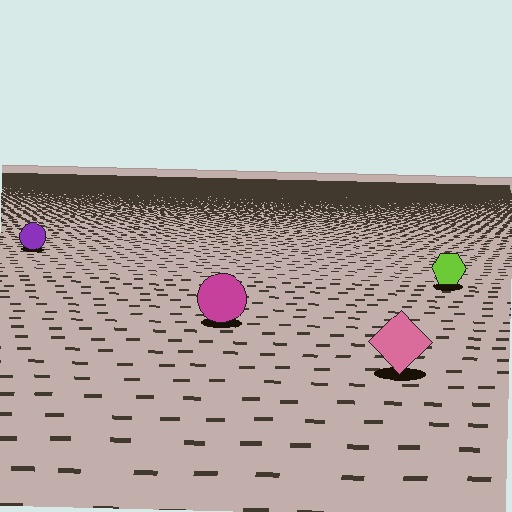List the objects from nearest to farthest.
From nearest to farthest: the pink diamond, the magenta circle, the lime hexagon, the purple circle.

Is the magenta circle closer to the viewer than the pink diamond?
No. The pink diamond is closer — you can tell from the texture gradient: the ground texture is coarser near it.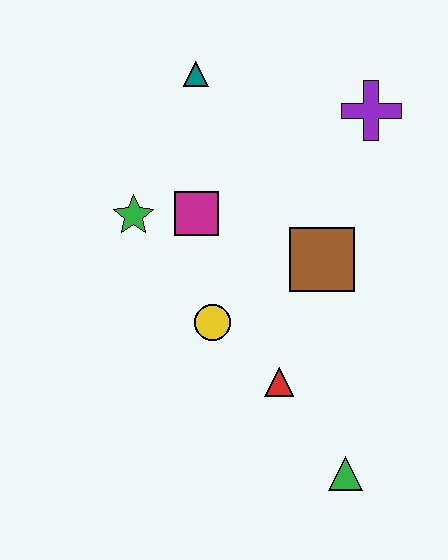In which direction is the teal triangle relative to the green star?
The teal triangle is above the green star.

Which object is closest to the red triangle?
The yellow circle is closest to the red triangle.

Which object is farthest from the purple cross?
The green triangle is farthest from the purple cross.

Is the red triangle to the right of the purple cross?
No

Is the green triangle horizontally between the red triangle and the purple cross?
Yes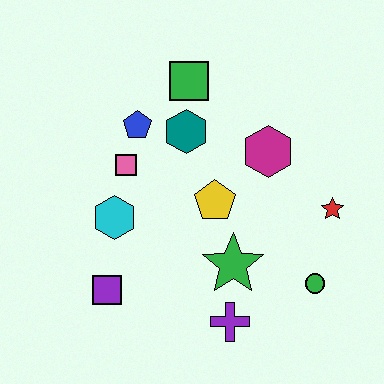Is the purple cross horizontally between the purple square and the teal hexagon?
No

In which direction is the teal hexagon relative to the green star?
The teal hexagon is above the green star.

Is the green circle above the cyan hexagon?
No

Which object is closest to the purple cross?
The green star is closest to the purple cross.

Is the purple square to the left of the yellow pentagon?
Yes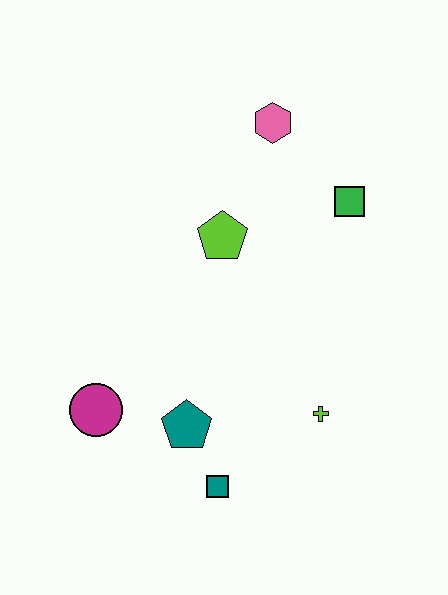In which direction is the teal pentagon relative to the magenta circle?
The teal pentagon is to the right of the magenta circle.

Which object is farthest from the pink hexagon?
The teal square is farthest from the pink hexagon.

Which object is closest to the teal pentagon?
The teal square is closest to the teal pentagon.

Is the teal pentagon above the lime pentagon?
No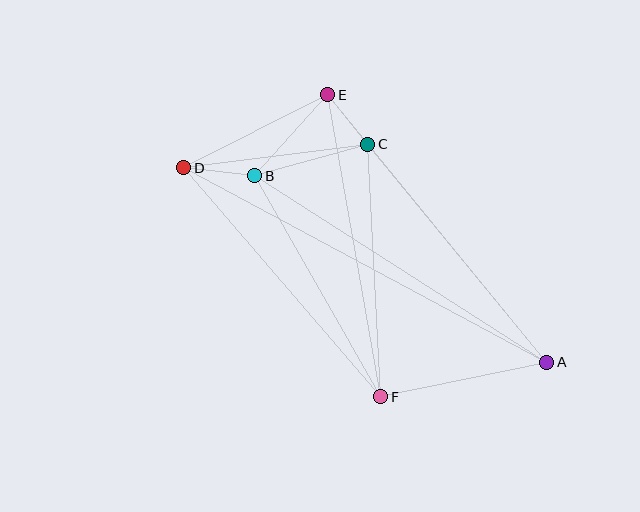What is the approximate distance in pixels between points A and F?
The distance between A and F is approximately 170 pixels.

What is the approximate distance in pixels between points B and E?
The distance between B and E is approximately 109 pixels.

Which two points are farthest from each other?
Points A and D are farthest from each other.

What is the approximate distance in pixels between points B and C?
The distance between B and C is approximately 117 pixels.